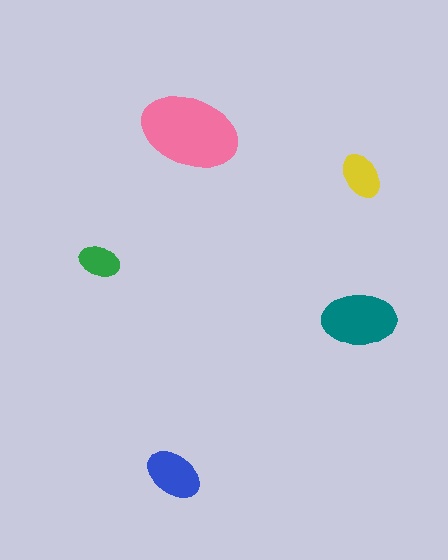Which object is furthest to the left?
The green ellipse is leftmost.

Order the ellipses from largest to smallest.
the pink one, the teal one, the blue one, the yellow one, the green one.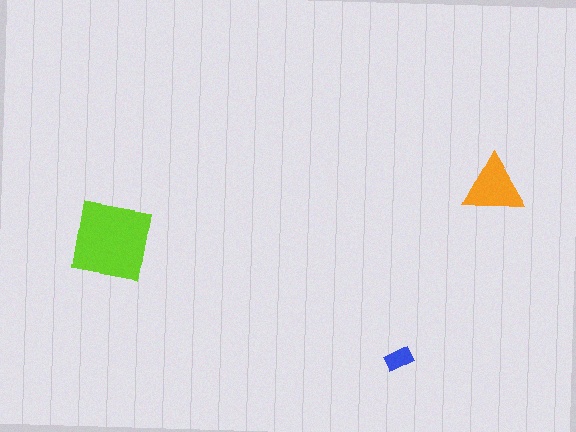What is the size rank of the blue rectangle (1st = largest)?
3rd.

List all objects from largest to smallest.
The lime square, the orange triangle, the blue rectangle.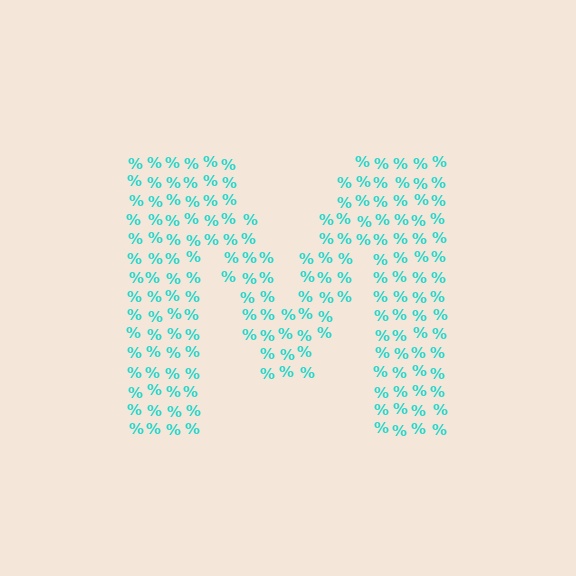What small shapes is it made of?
It is made of small percent signs.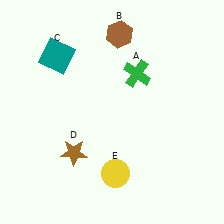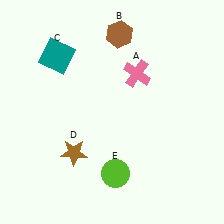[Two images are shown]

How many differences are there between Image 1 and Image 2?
There are 2 differences between the two images.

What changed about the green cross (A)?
In Image 1, A is green. In Image 2, it changed to pink.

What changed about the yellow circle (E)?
In Image 1, E is yellow. In Image 2, it changed to lime.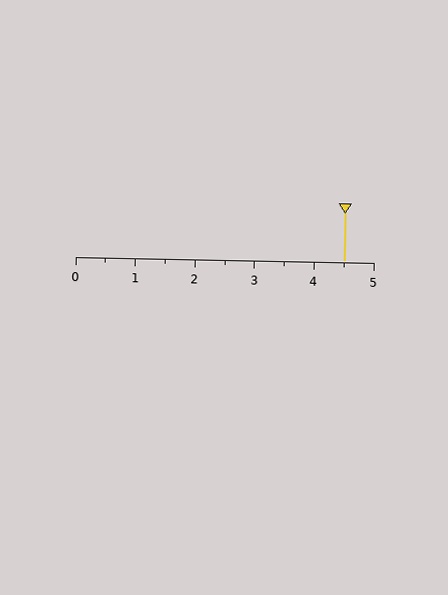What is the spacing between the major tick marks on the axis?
The major ticks are spaced 1 apart.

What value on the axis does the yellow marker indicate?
The marker indicates approximately 4.5.